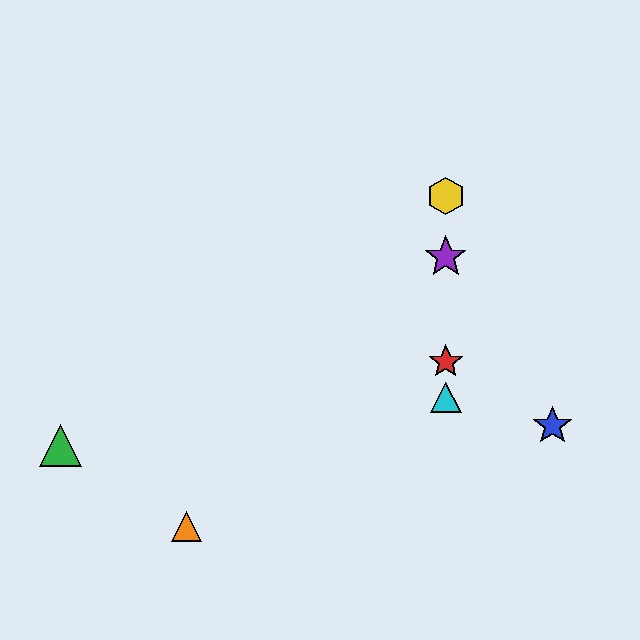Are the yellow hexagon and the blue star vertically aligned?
No, the yellow hexagon is at x≈446 and the blue star is at x≈552.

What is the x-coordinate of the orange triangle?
The orange triangle is at x≈186.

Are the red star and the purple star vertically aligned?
Yes, both are at x≈446.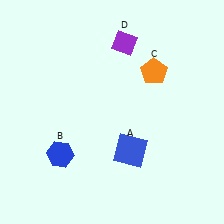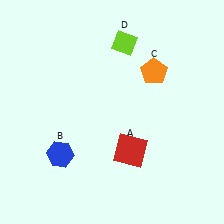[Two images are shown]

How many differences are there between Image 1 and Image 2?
There are 2 differences between the two images.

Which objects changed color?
A changed from blue to red. D changed from purple to lime.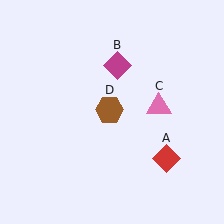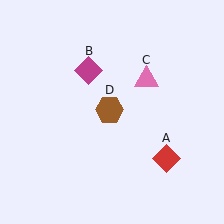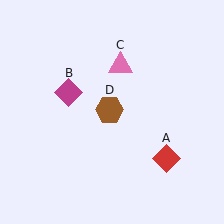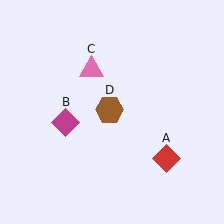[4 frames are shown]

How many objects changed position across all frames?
2 objects changed position: magenta diamond (object B), pink triangle (object C).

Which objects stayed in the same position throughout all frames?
Red diamond (object A) and brown hexagon (object D) remained stationary.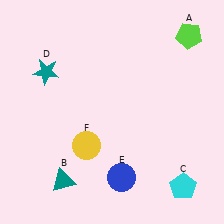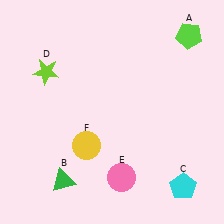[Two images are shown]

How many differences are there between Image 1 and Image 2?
There are 3 differences between the two images.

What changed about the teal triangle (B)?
In Image 1, B is teal. In Image 2, it changed to green.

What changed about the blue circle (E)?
In Image 1, E is blue. In Image 2, it changed to pink.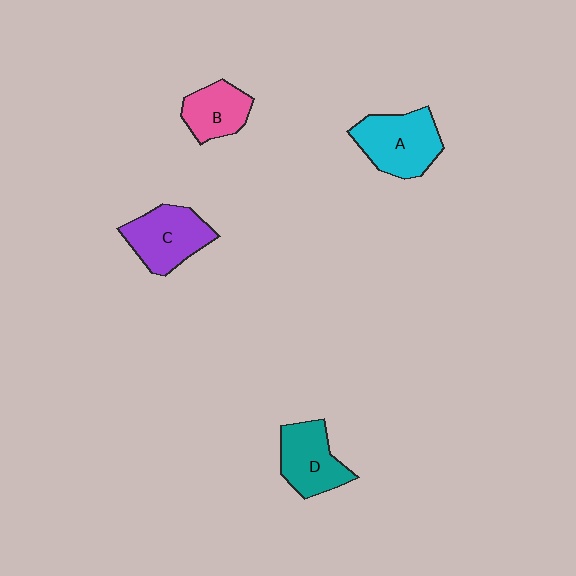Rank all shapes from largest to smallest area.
From largest to smallest: A (cyan), C (purple), D (teal), B (pink).